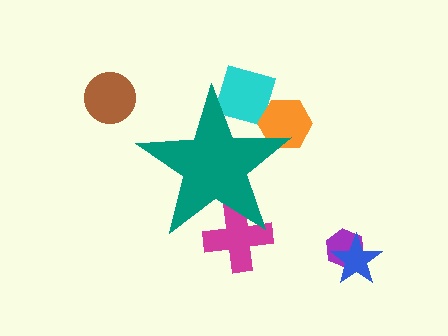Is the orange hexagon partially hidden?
Yes, the orange hexagon is partially hidden behind the teal star.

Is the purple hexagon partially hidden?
No, the purple hexagon is fully visible.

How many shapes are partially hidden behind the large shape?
3 shapes are partially hidden.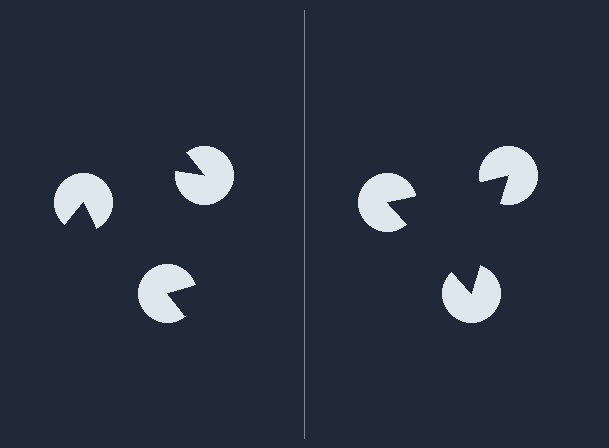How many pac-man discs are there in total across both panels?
6 — 3 on each side.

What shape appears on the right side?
An illusory triangle.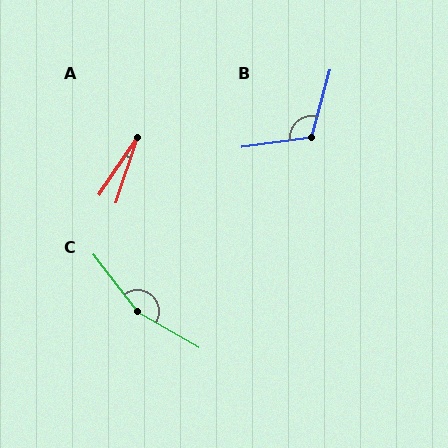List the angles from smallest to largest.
A (16°), B (114°), C (157°).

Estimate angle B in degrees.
Approximately 114 degrees.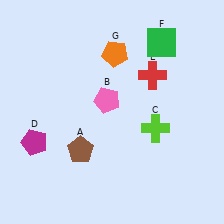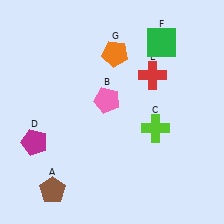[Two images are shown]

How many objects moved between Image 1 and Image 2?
1 object moved between the two images.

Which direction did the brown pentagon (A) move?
The brown pentagon (A) moved down.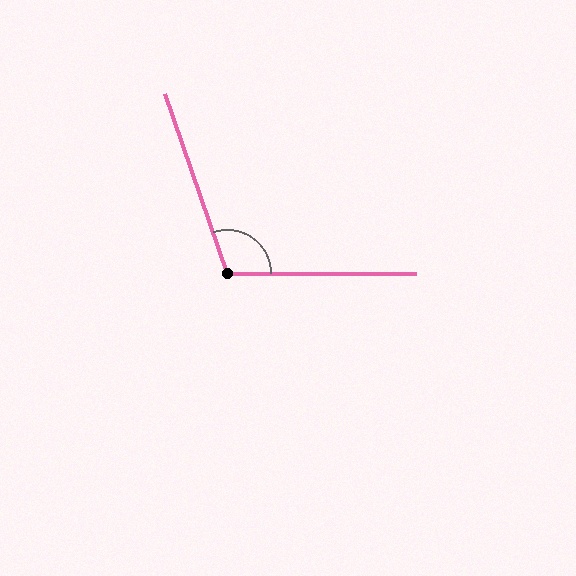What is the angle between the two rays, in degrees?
Approximately 109 degrees.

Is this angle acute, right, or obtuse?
It is obtuse.